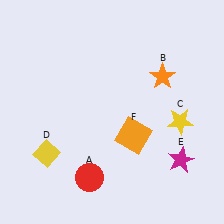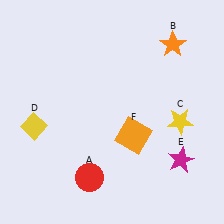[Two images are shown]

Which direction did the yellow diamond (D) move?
The yellow diamond (D) moved up.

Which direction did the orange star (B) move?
The orange star (B) moved up.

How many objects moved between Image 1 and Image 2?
2 objects moved between the two images.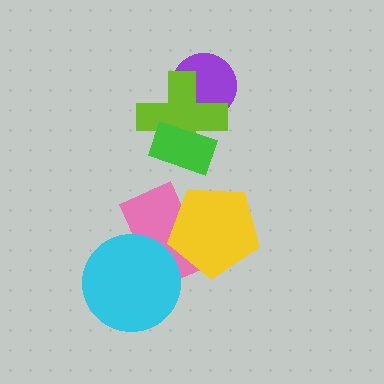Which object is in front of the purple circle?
The lime cross is in front of the purple circle.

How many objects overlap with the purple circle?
1 object overlaps with the purple circle.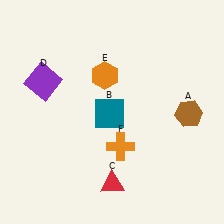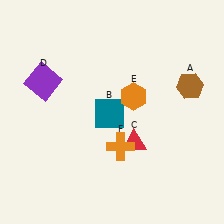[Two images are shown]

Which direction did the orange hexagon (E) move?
The orange hexagon (E) moved right.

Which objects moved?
The objects that moved are: the brown hexagon (A), the red triangle (C), the orange hexagon (E).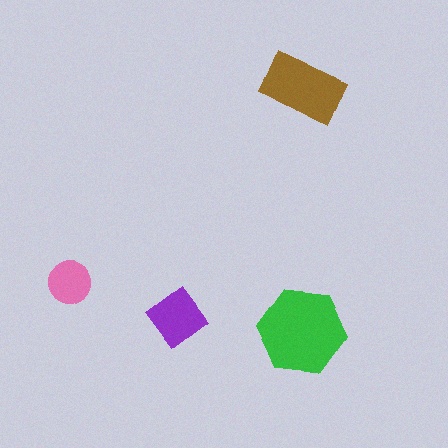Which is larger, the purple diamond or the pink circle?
The purple diamond.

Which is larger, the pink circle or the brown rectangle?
The brown rectangle.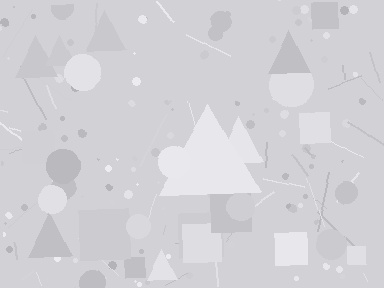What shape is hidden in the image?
A triangle is hidden in the image.